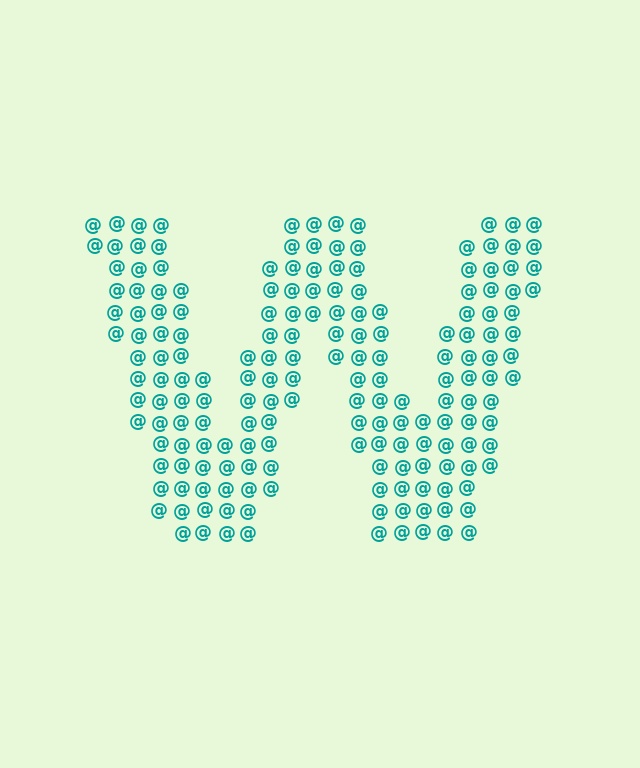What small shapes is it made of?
It is made of small at signs.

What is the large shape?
The large shape is the letter W.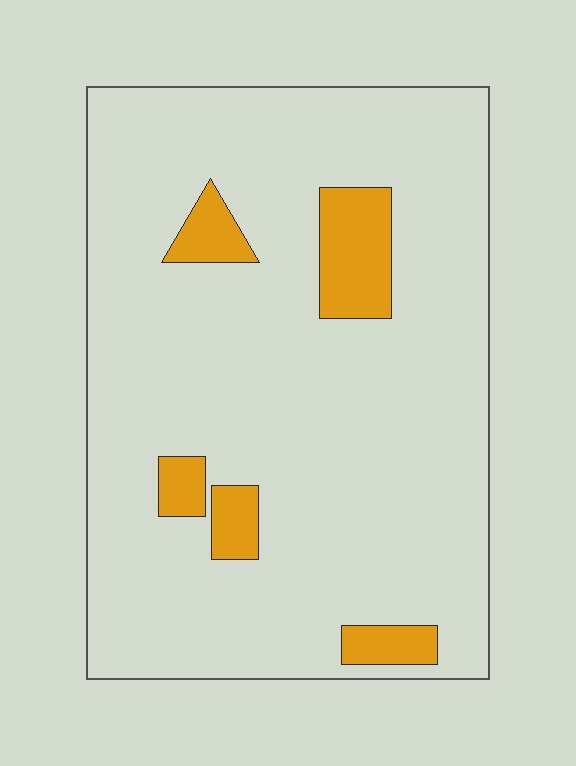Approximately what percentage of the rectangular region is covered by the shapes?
Approximately 10%.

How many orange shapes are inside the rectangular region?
5.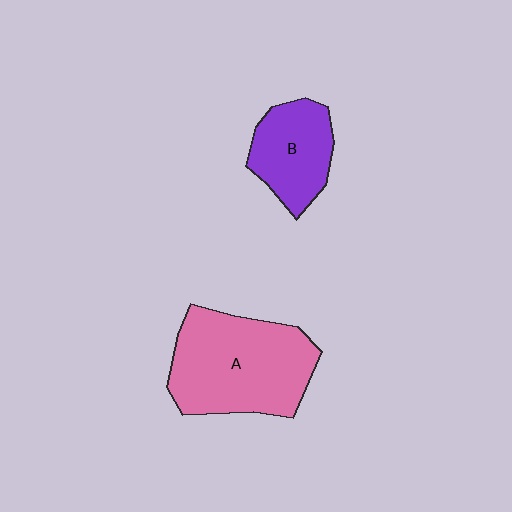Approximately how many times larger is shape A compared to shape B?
Approximately 1.8 times.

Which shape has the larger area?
Shape A (pink).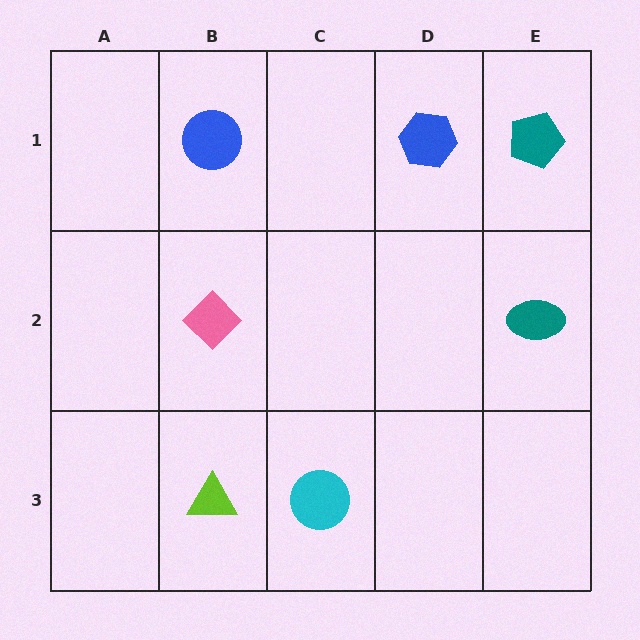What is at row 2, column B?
A pink diamond.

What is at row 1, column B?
A blue circle.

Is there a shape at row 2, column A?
No, that cell is empty.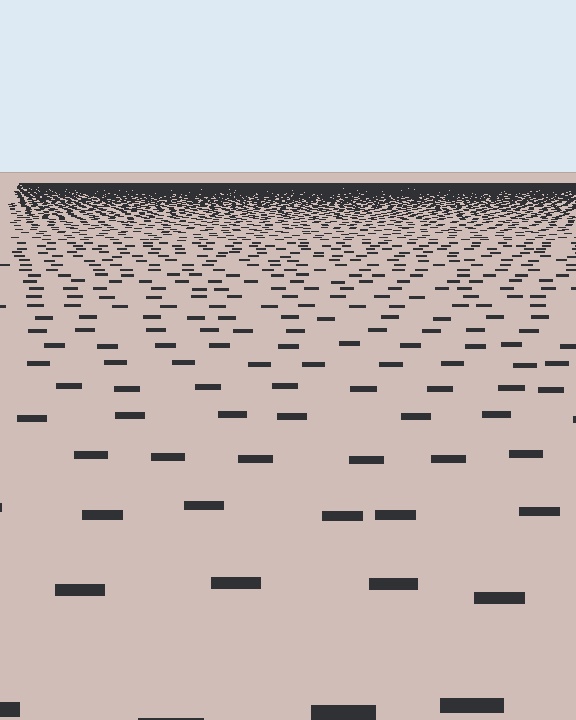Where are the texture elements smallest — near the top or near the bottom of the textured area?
Near the top.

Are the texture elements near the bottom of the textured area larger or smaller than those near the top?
Larger. Near the bottom, elements are closer to the viewer and appear at a bigger on-screen size.